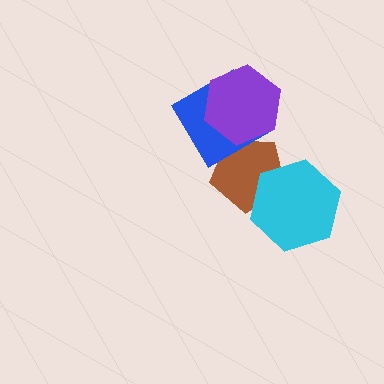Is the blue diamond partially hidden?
Yes, it is partially covered by another shape.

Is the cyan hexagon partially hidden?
No, no other shape covers it.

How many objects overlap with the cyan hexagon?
1 object overlaps with the cyan hexagon.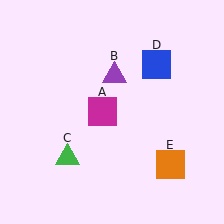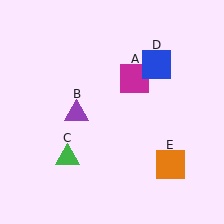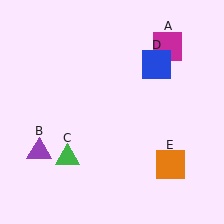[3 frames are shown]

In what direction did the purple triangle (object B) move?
The purple triangle (object B) moved down and to the left.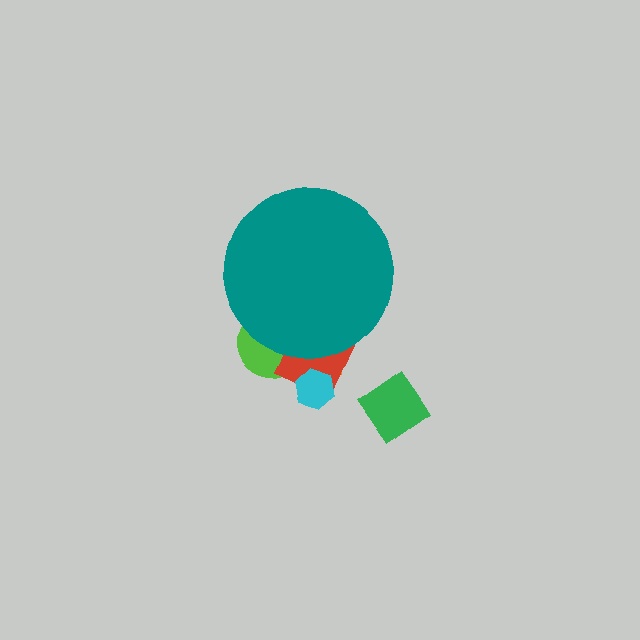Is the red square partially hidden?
Yes, the red square is partially hidden behind the teal circle.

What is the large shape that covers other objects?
A teal circle.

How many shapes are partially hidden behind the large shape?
4 shapes are partially hidden.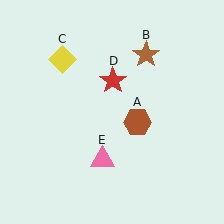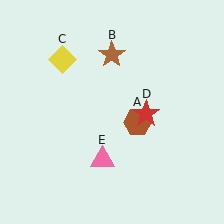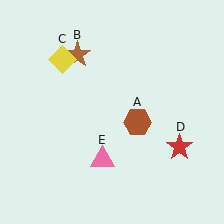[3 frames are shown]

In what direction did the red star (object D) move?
The red star (object D) moved down and to the right.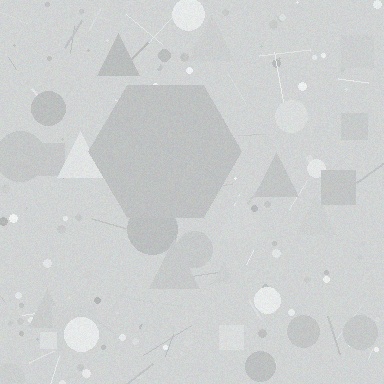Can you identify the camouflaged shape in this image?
The camouflaged shape is a hexagon.